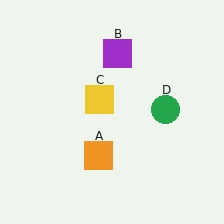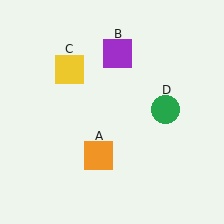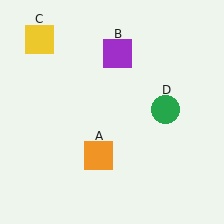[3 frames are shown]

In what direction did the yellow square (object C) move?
The yellow square (object C) moved up and to the left.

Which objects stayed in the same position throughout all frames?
Orange square (object A) and purple square (object B) and green circle (object D) remained stationary.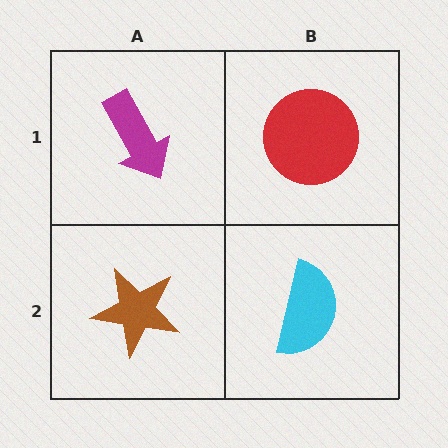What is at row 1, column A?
A magenta arrow.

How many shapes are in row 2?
2 shapes.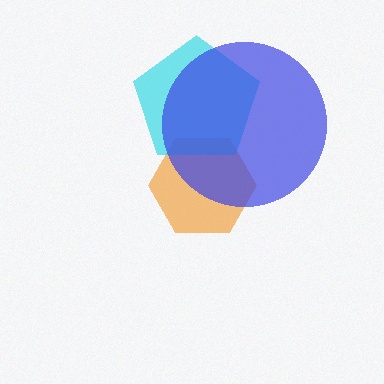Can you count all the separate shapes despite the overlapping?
Yes, there are 3 separate shapes.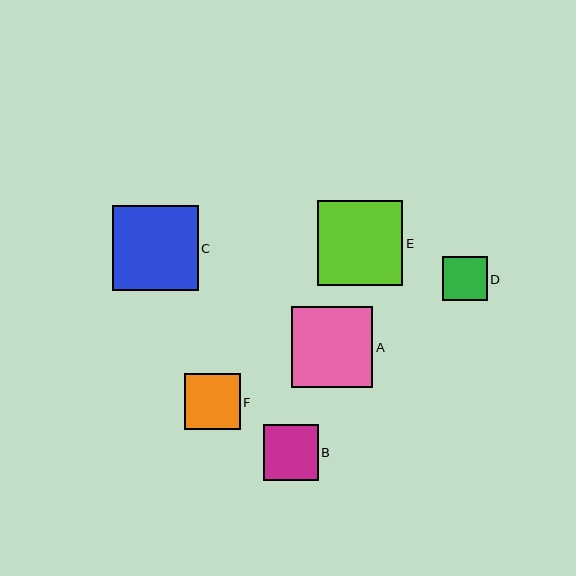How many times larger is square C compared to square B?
Square C is approximately 1.5 times the size of square B.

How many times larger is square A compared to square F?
Square A is approximately 1.4 times the size of square F.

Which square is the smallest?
Square D is the smallest with a size of approximately 45 pixels.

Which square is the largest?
Square C is the largest with a size of approximately 85 pixels.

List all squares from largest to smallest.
From largest to smallest: C, E, A, F, B, D.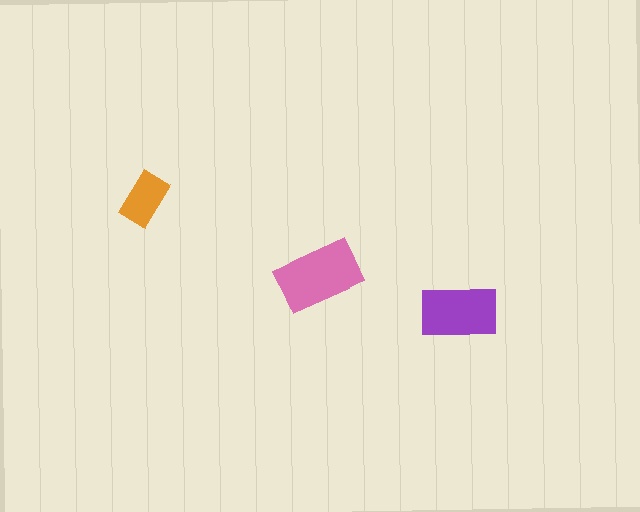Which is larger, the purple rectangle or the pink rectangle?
The pink one.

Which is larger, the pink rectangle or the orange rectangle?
The pink one.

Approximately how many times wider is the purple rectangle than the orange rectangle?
About 1.5 times wider.